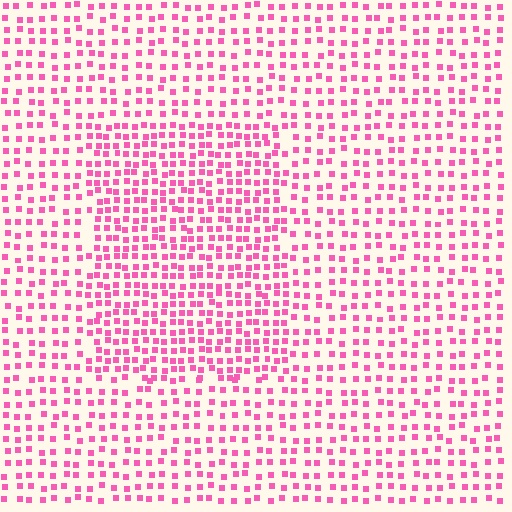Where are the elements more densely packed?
The elements are more densely packed inside the rectangle boundary.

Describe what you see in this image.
The image contains small pink elements arranged at two different densities. A rectangle-shaped region is visible where the elements are more densely packed than the surrounding area.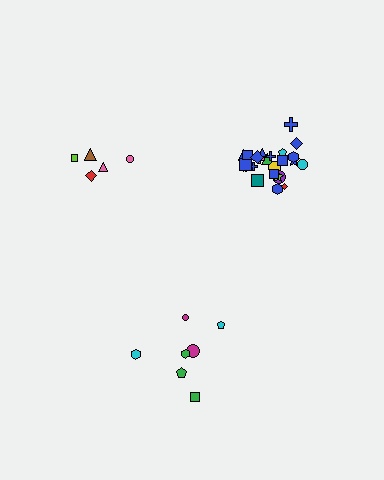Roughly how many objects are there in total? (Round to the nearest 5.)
Roughly 35 objects in total.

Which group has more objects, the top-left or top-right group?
The top-right group.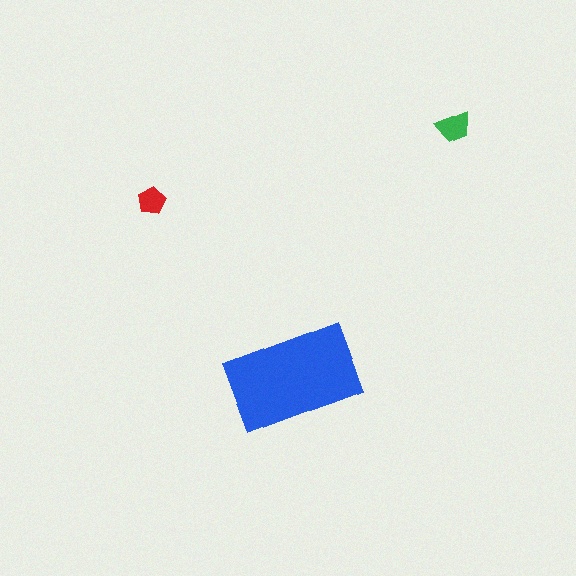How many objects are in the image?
There are 3 objects in the image.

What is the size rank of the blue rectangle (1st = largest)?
1st.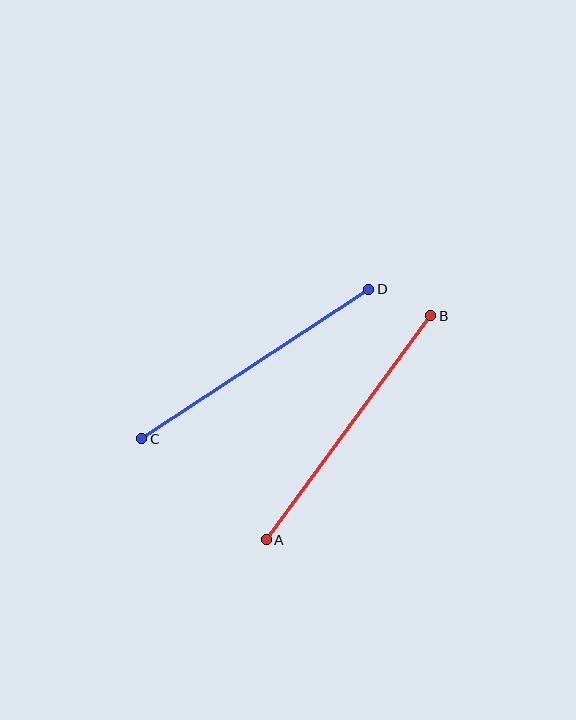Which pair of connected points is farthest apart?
Points A and B are farthest apart.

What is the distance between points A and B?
The distance is approximately 278 pixels.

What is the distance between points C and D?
The distance is approximately 272 pixels.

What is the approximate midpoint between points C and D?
The midpoint is at approximately (255, 364) pixels.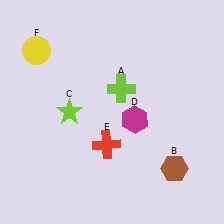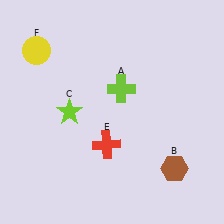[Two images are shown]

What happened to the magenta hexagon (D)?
The magenta hexagon (D) was removed in Image 2. It was in the bottom-right area of Image 1.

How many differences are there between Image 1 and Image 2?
There is 1 difference between the two images.